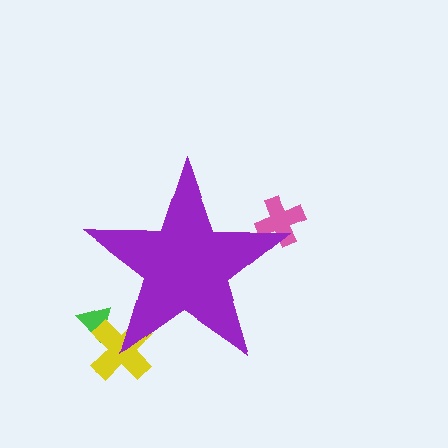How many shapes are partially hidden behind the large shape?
3 shapes are partially hidden.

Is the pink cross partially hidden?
Yes, the pink cross is partially hidden behind the purple star.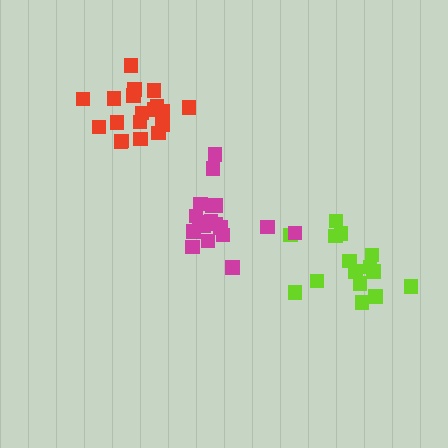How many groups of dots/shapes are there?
There are 3 groups.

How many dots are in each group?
Group 1: 16 dots, Group 2: 19 dots, Group 3: 19 dots (54 total).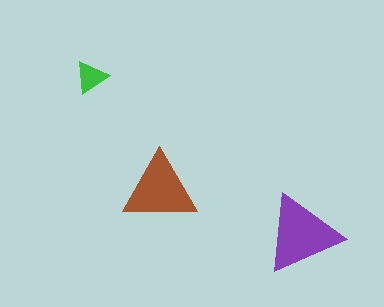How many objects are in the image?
There are 3 objects in the image.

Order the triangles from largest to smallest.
the purple one, the brown one, the green one.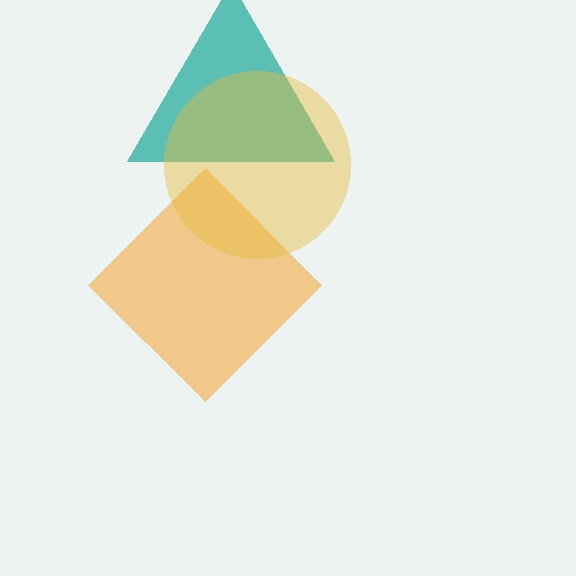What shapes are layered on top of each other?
The layered shapes are: an orange diamond, a teal triangle, a yellow circle.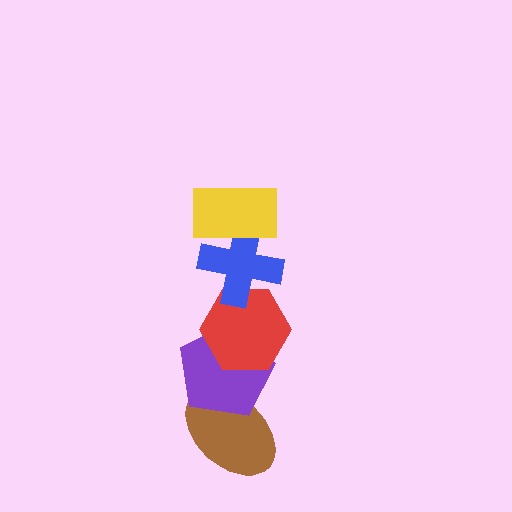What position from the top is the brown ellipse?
The brown ellipse is 5th from the top.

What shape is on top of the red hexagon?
The blue cross is on top of the red hexagon.